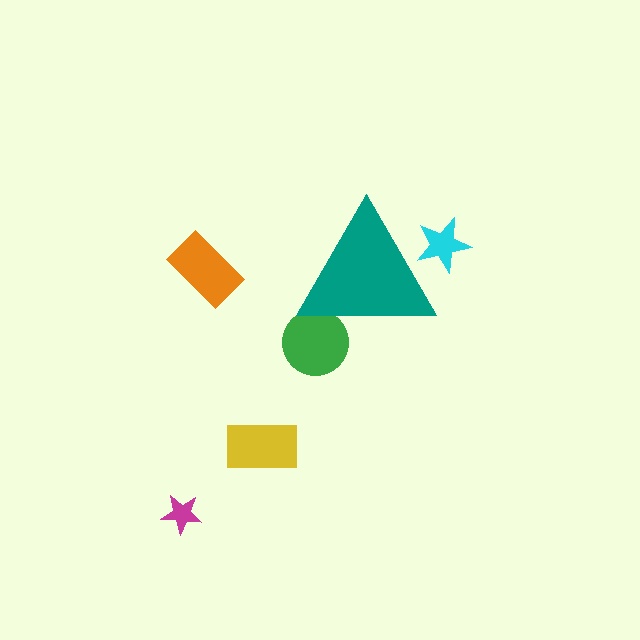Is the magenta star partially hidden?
No, the magenta star is fully visible.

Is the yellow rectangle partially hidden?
No, the yellow rectangle is fully visible.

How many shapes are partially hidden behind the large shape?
2 shapes are partially hidden.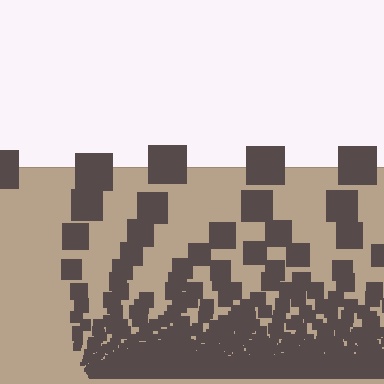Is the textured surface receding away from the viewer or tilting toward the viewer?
The surface appears to tilt toward the viewer. Texture elements get larger and sparser toward the top.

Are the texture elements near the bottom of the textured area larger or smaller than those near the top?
Smaller. The gradient is inverted — elements near the bottom are smaller and denser.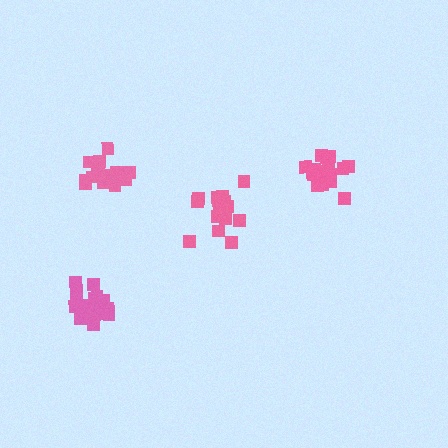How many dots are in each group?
Group 1: 14 dots, Group 2: 15 dots, Group 3: 18 dots, Group 4: 17 dots (64 total).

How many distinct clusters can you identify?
There are 4 distinct clusters.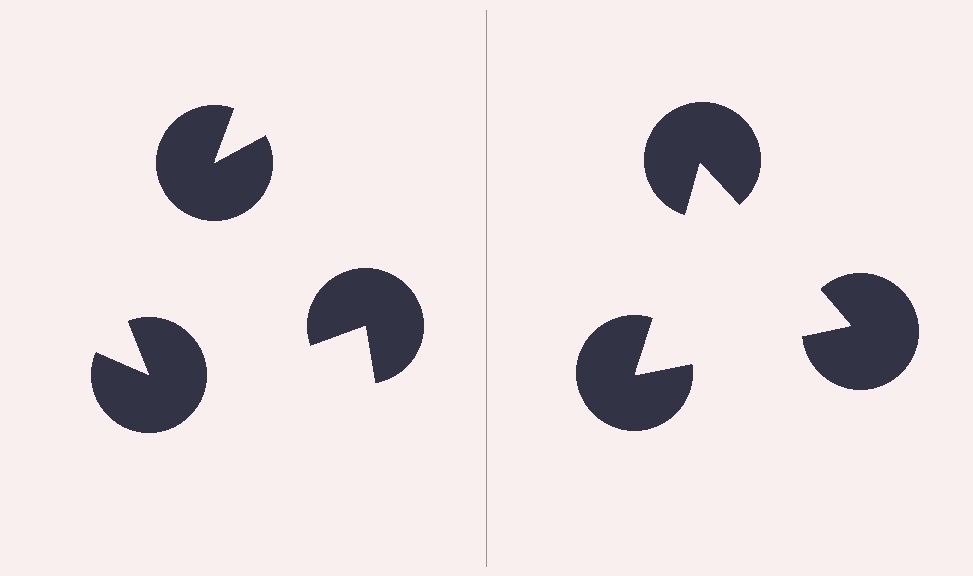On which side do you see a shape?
An illusory triangle appears on the right side. On the left side the wedge cuts are rotated, so no coherent shape forms.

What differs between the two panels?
The pac-man discs are positioned identically on both sides; only the wedge orientations differ. On the right they align to a triangle; on the left they are misaligned.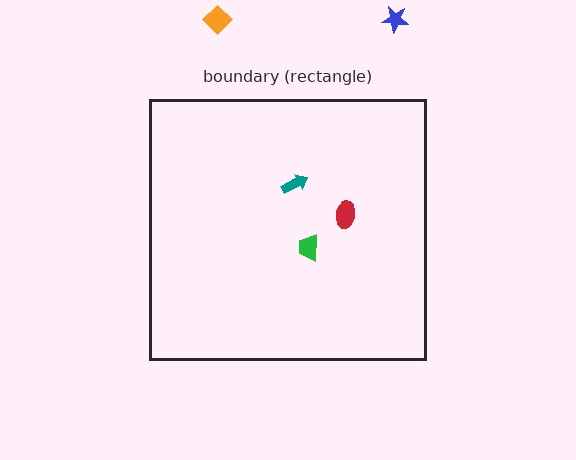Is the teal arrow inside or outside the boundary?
Inside.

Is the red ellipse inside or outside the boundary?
Inside.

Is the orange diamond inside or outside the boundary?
Outside.